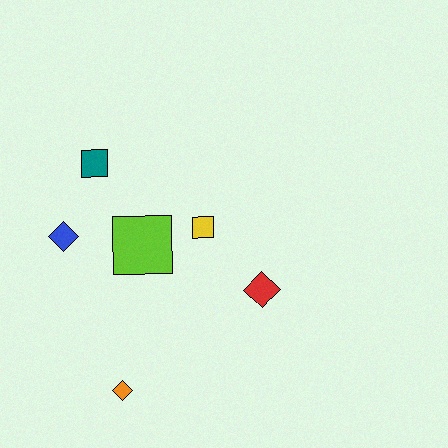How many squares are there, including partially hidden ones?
There are 3 squares.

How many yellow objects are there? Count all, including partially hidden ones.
There is 1 yellow object.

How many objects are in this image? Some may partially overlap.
There are 6 objects.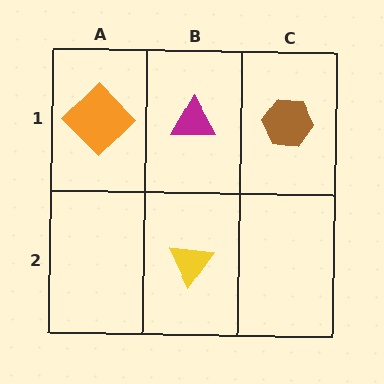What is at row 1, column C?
A brown hexagon.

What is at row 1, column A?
An orange diamond.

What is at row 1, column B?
A magenta triangle.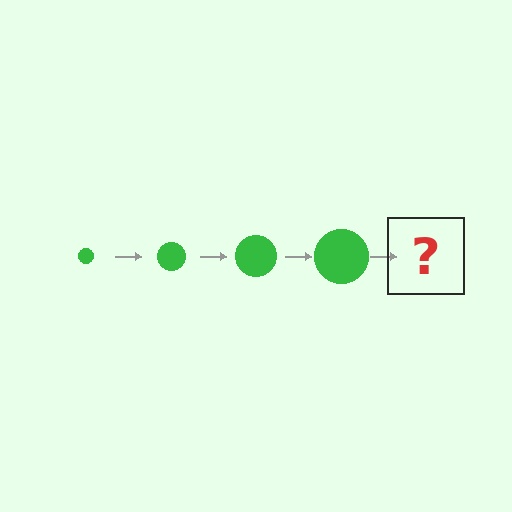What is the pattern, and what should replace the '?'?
The pattern is that the circle gets progressively larger each step. The '?' should be a green circle, larger than the previous one.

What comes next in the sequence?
The next element should be a green circle, larger than the previous one.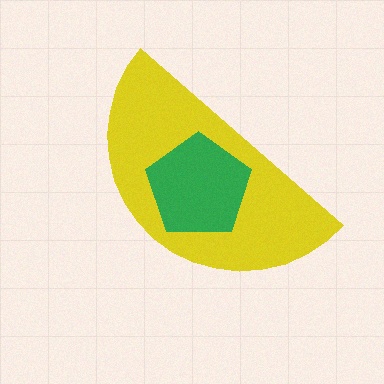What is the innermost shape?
The green pentagon.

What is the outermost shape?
The yellow semicircle.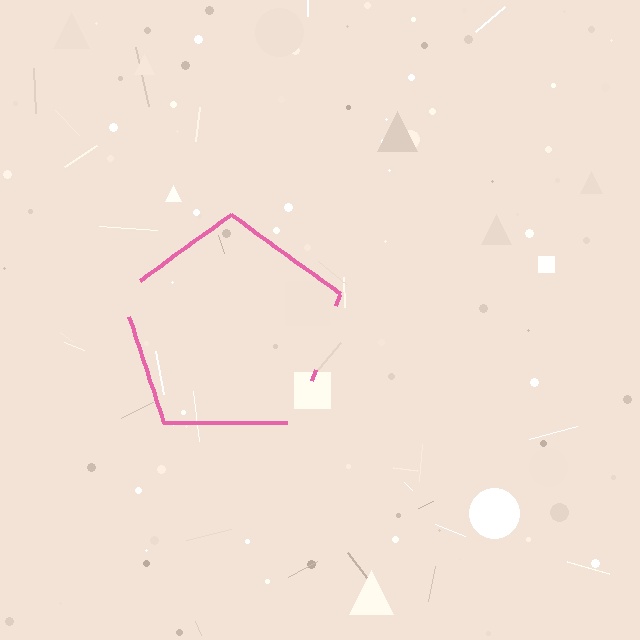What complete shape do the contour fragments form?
The contour fragments form a pentagon.